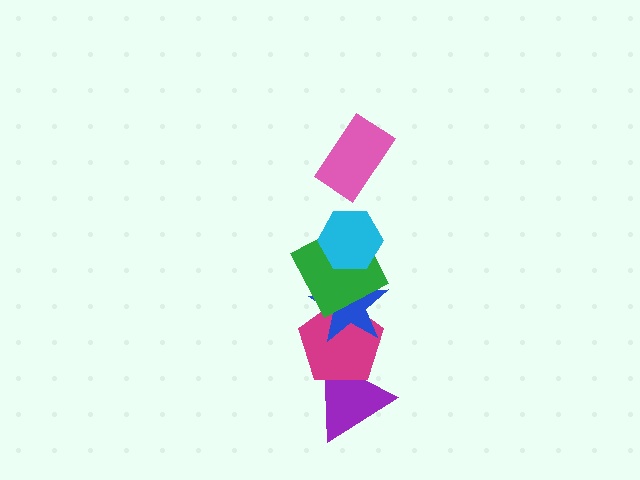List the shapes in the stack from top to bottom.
From top to bottom: the pink rectangle, the cyan hexagon, the green square, the blue star, the magenta pentagon, the purple triangle.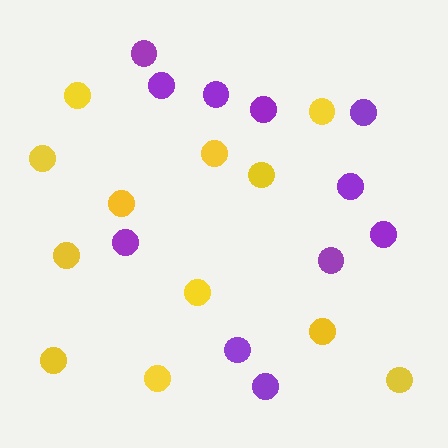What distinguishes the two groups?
There are 2 groups: one group of purple circles (11) and one group of yellow circles (12).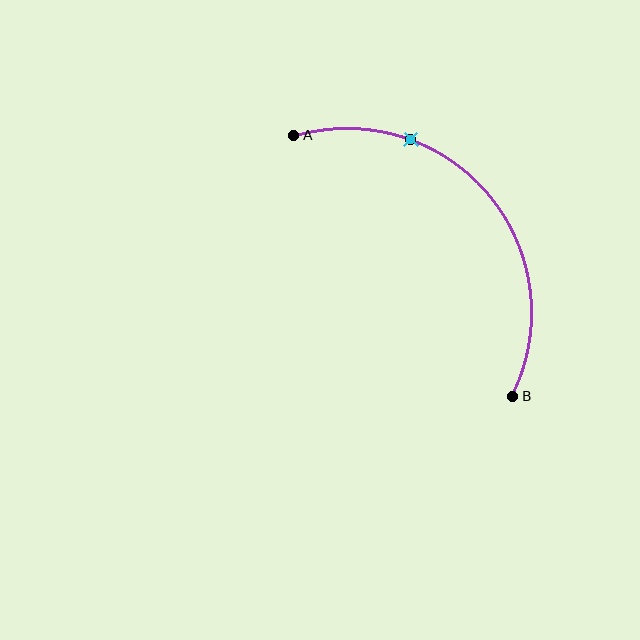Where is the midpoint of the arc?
The arc midpoint is the point on the curve farthest from the straight line joining A and B. It sits above and to the right of that line.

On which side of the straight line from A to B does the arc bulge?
The arc bulges above and to the right of the straight line connecting A and B.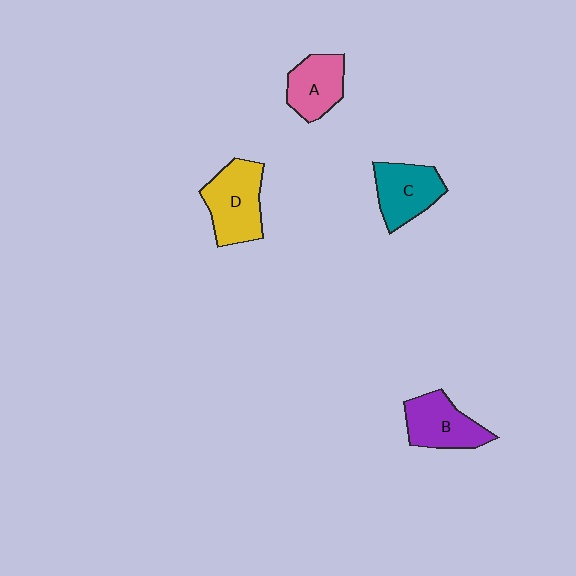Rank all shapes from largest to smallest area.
From largest to smallest: D (yellow), B (purple), C (teal), A (pink).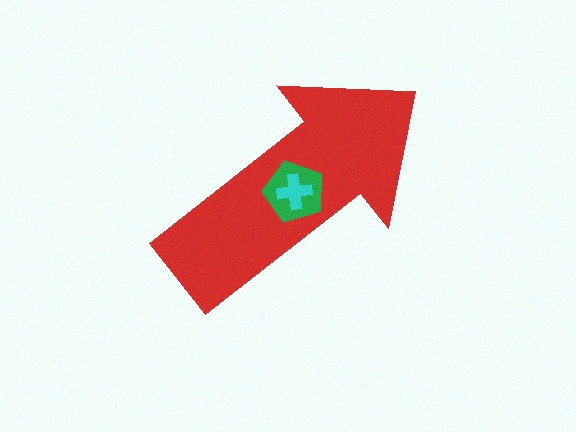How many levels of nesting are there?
3.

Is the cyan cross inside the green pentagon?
Yes.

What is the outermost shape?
The red arrow.